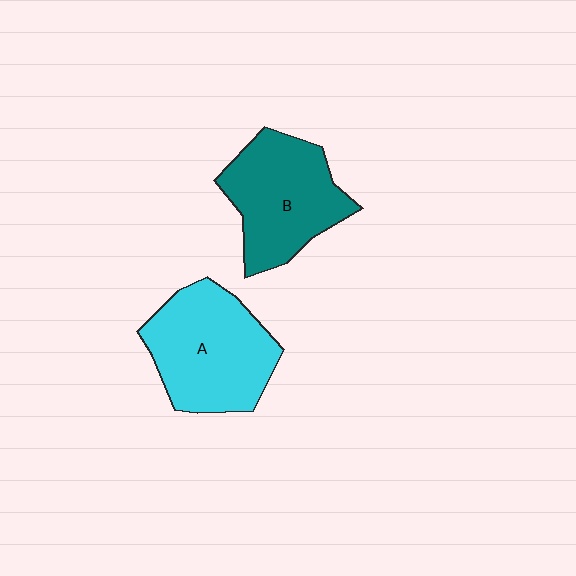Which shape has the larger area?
Shape A (cyan).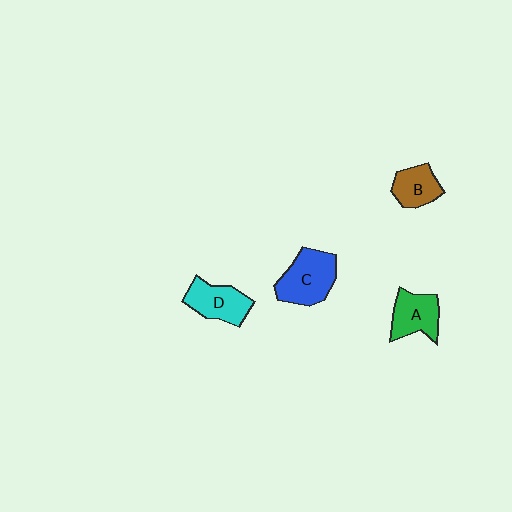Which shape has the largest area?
Shape C (blue).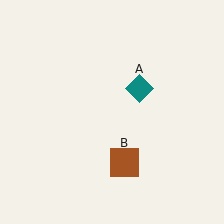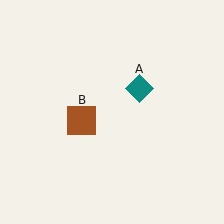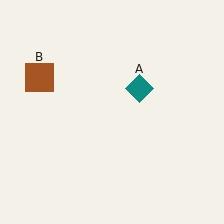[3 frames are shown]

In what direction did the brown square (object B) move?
The brown square (object B) moved up and to the left.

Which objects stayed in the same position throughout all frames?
Teal diamond (object A) remained stationary.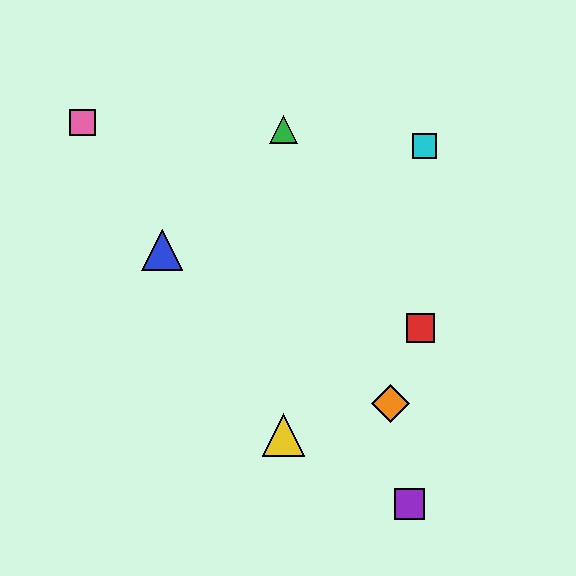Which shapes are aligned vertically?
The green triangle, the yellow triangle are aligned vertically.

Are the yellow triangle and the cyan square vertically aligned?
No, the yellow triangle is at x≈283 and the cyan square is at x≈425.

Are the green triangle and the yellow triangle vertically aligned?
Yes, both are at x≈283.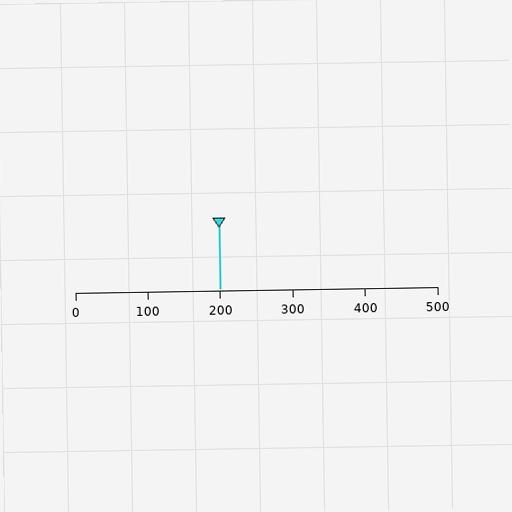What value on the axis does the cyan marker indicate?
The marker indicates approximately 200.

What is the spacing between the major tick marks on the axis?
The major ticks are spaced 100 apart.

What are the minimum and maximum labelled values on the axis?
The axis runs from 0 to 500.